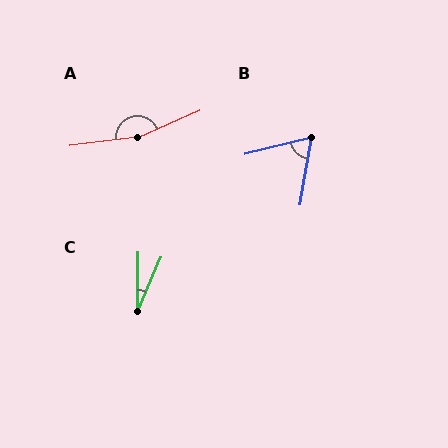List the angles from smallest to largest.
C (23°), B (66°), A (164°).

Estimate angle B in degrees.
Approximately 66 degrees.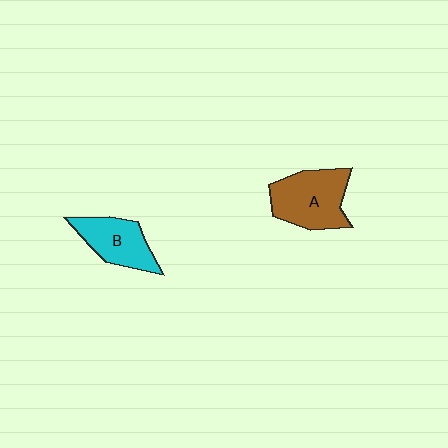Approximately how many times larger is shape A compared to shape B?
Approximately 1.3 times.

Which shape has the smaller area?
Shape B (cyan).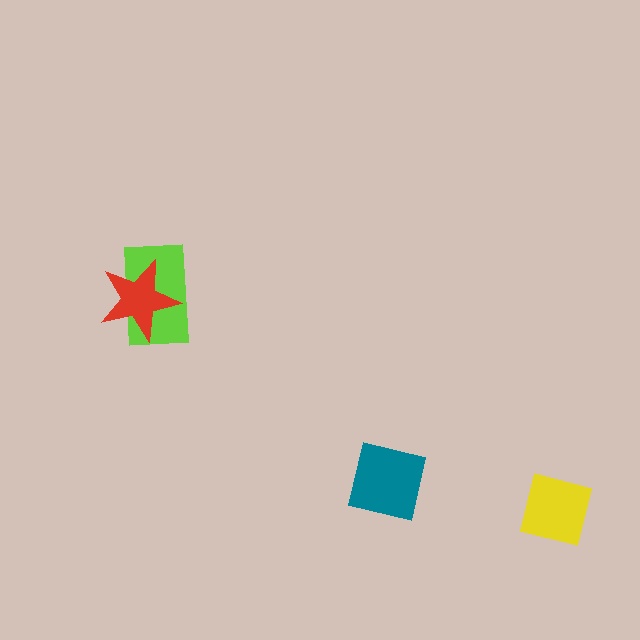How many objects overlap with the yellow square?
0 objects overlap with the yellow square.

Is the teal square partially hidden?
No, no other shape covers it.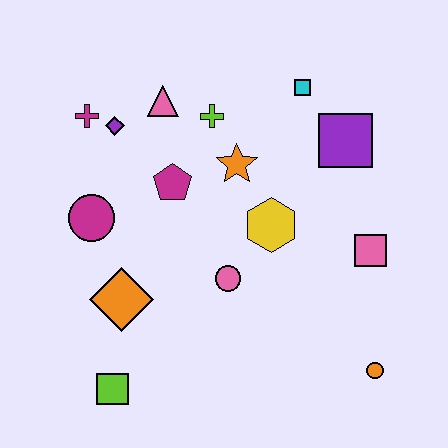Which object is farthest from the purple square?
The lime square is farthest from the purple square.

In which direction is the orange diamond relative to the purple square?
The orange diamond is to the left of the purple square.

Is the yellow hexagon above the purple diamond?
No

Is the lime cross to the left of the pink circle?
Yes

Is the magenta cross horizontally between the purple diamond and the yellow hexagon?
No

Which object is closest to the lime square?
The orange diamond is closest to the lime square.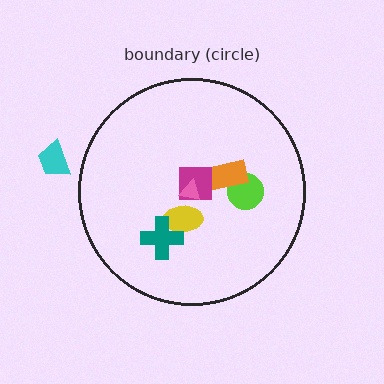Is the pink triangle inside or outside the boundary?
Inside.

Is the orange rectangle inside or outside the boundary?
Inside.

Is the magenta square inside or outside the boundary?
Inside.